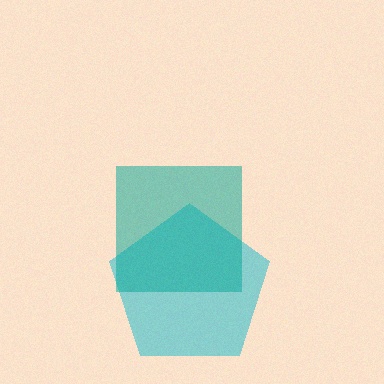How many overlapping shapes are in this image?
There are 2 overlapping shapes in the image.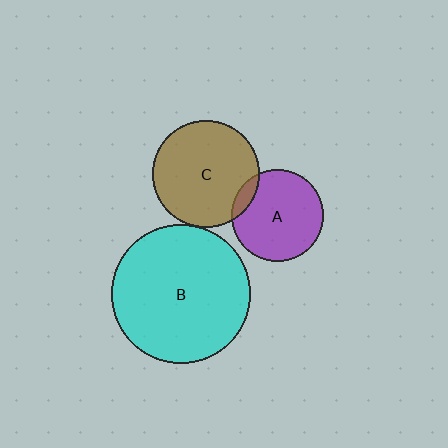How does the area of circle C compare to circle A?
Approximately 1.4 times.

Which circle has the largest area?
Circle B (cyan).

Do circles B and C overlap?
Yes.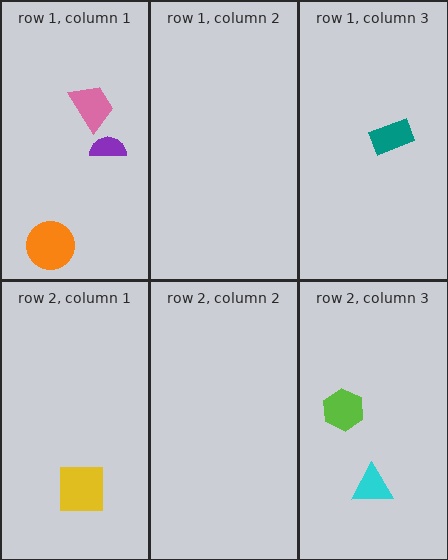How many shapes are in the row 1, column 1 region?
3.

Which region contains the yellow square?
The row 2, column 1 region.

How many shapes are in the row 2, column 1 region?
1.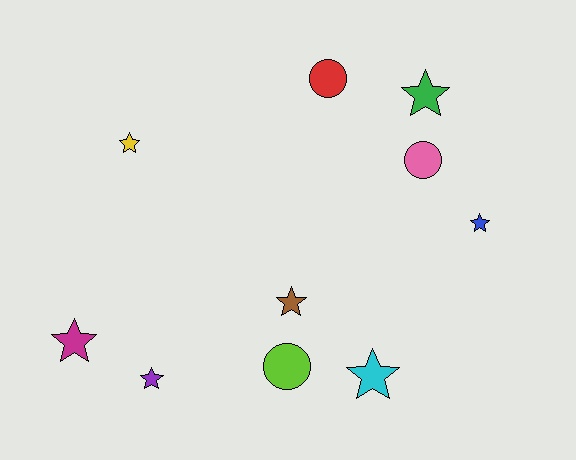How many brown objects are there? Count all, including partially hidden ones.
There is 1 brown object.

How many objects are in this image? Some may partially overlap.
There are 10 objects.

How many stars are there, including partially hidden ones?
There are 7 stars.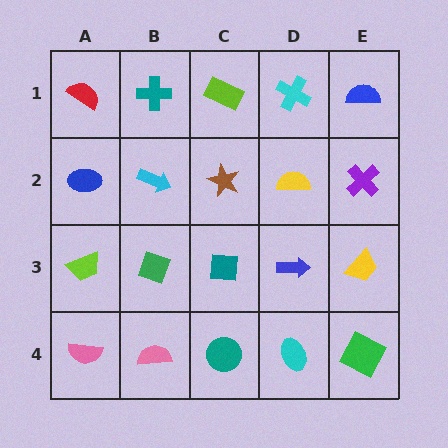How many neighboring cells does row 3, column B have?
4.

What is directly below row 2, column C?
A teal square.